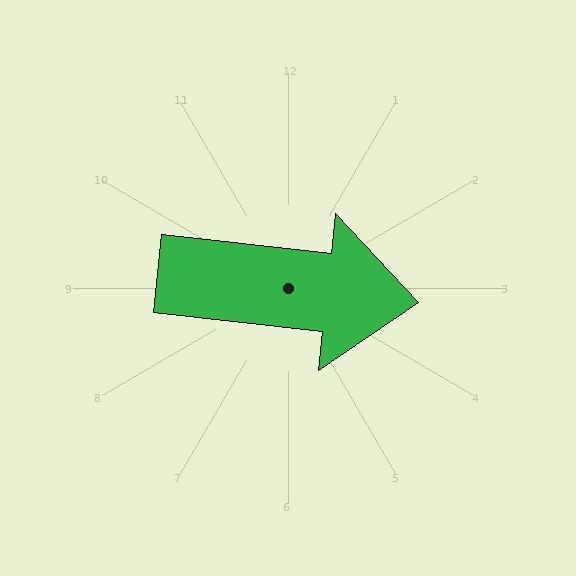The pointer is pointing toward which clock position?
Roughly 3 o'clock.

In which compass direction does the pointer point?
East.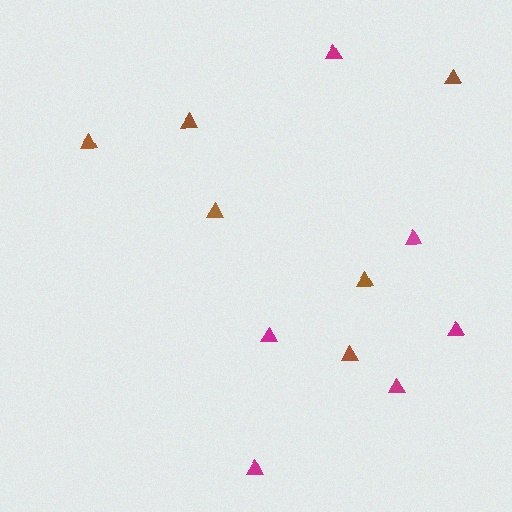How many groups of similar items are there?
There are 2 groups: one group of brown triangles (6) and one group of magenta triangles (6).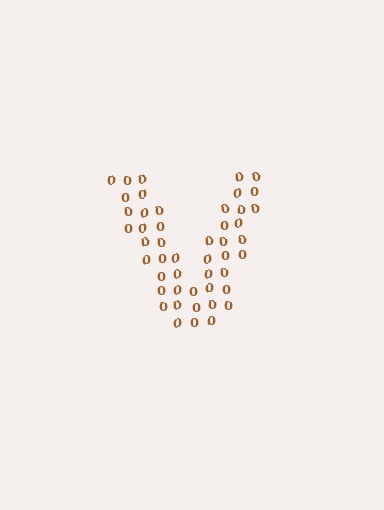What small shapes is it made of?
It is made of small digit 0's.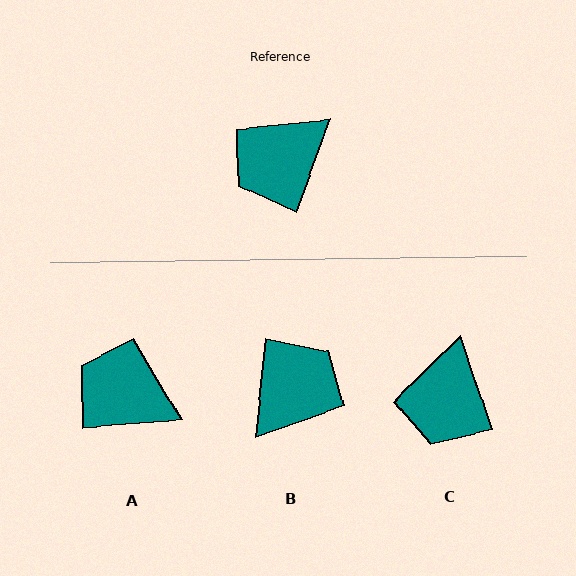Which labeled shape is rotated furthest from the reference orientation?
B, about 166 degrees away.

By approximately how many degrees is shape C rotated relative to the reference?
Approximately 38 degrees counter-clockwise.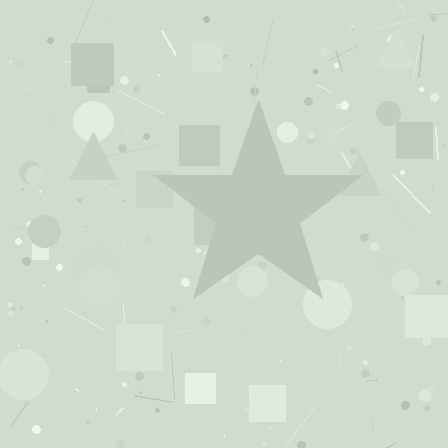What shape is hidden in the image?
A star is hidden in the image.